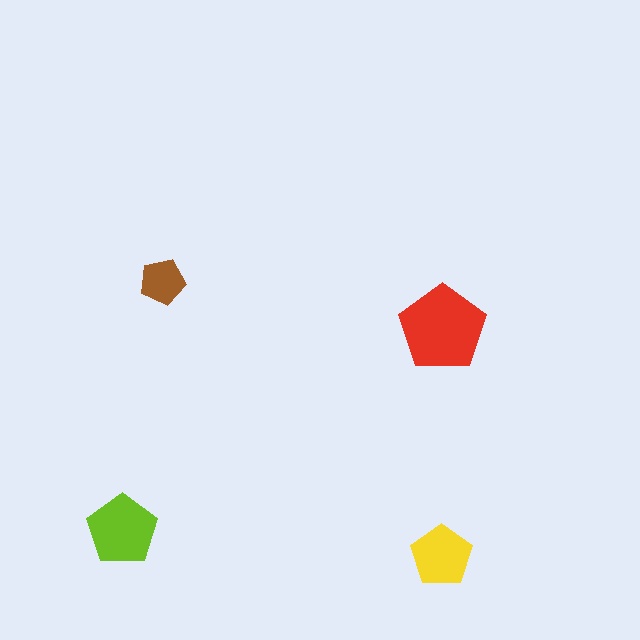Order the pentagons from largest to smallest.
the red one, the lime one, the yellow one, the brown one.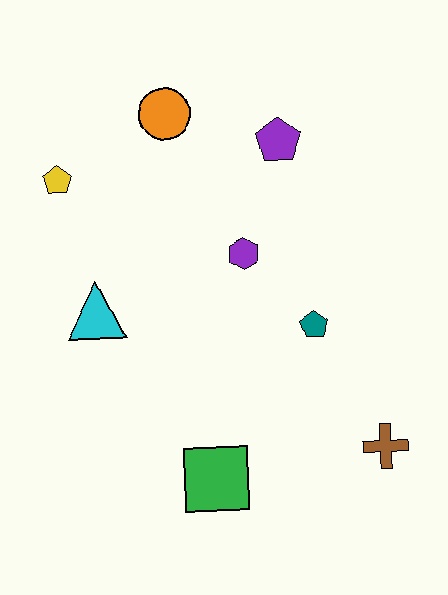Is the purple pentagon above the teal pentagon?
Yes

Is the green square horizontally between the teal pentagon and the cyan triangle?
Yes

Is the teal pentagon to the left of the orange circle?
No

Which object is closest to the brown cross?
The teal pentagon is closest to the brown cross.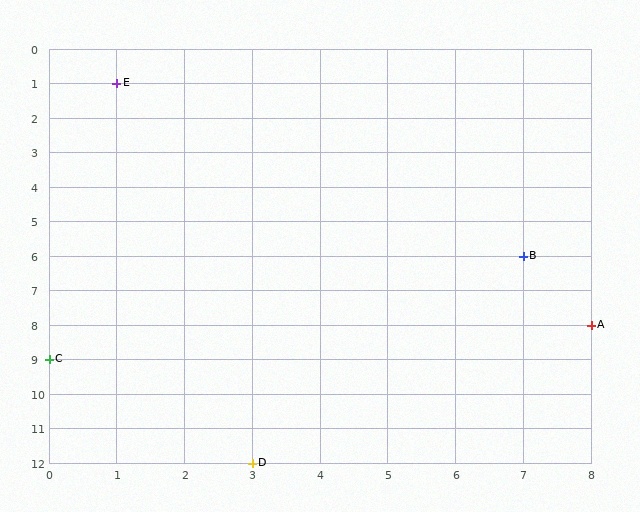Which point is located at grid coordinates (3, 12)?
Point D is at (3, 12).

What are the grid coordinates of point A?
Point A is at grid coordinates (8, 8).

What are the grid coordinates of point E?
Point E is at grid coordinates (1, 1).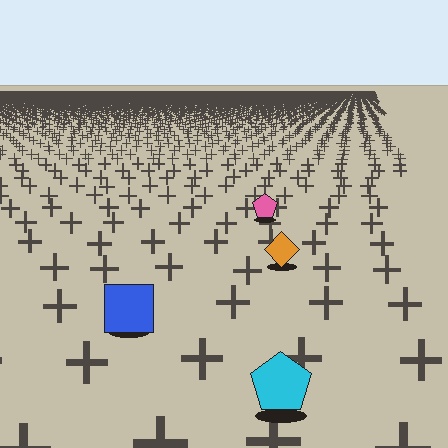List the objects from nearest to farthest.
From nearest to farthest: the cyan pentagon, the blue square, the orange diamond, the pink pentagon.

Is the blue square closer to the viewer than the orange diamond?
Yes. The blue square is closer — you can tell from the texture gradient: the ground texture is coarser near it.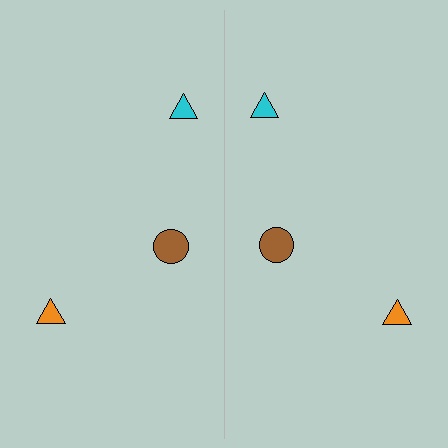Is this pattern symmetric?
Yes, this pattern has bilateral (reflection) symmetry.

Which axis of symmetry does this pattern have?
The pattern has a vertical axis of symmetry running through the center of the image.